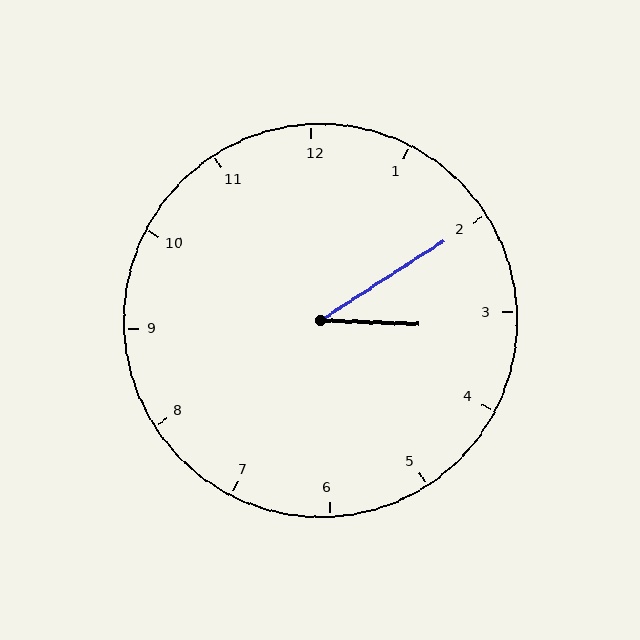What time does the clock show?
3:10.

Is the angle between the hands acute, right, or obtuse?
It is acute.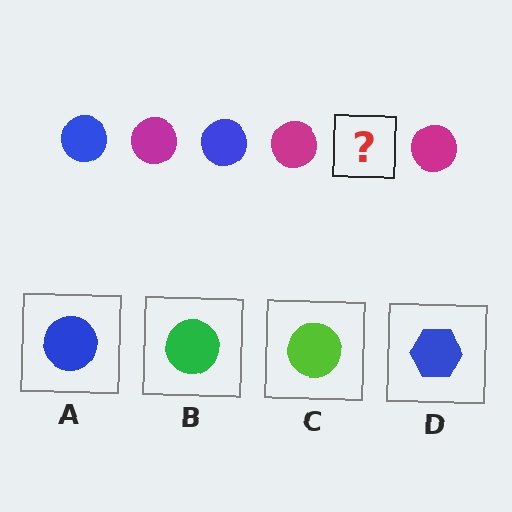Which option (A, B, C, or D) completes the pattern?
A.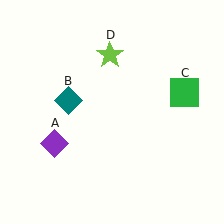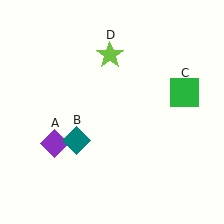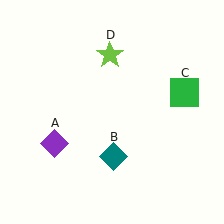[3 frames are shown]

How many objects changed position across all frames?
1 object changed position: teal diamond (object B).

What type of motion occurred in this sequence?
The teal diamond (object B) rotated counterclockwise around the center of the scene.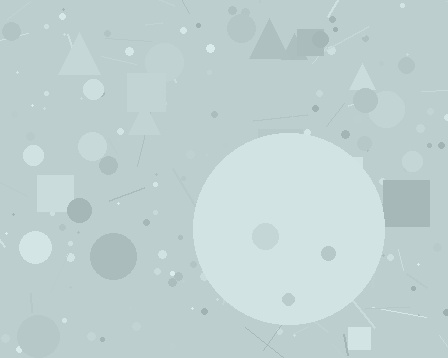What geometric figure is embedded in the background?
A circle is embedded in the background.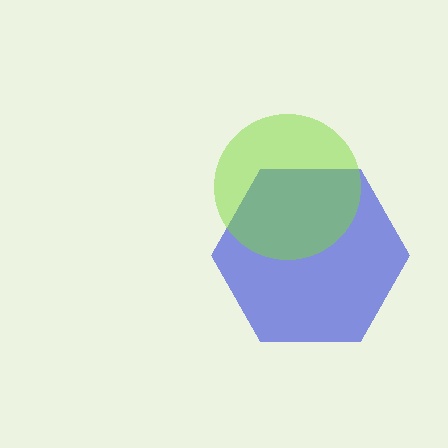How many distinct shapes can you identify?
There are 2 distinct shapes: a blue hexagon, a lime circle.